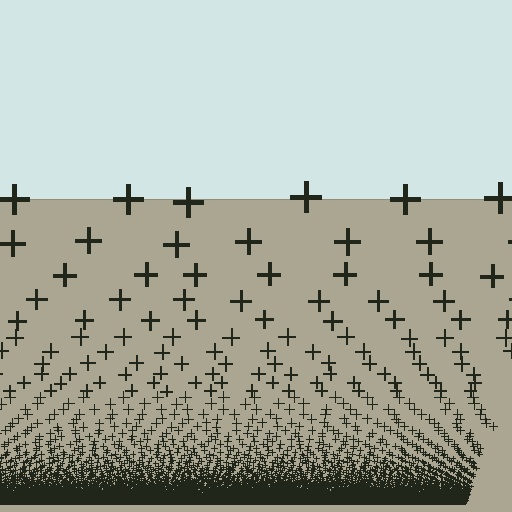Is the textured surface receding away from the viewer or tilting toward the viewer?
The surface appears to tilt toward the viewer. Texture elements get larger and sparser toward the top.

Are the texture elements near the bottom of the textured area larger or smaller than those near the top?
Smaller. The gradient is inverted — elements near the bottom are smaller and denser.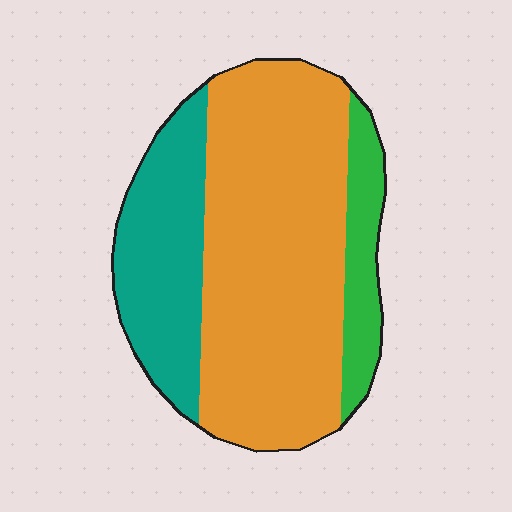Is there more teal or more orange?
Orange.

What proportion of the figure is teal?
Teal takes up between a quarter and a half of the figure.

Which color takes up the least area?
Green, at roughly 10%.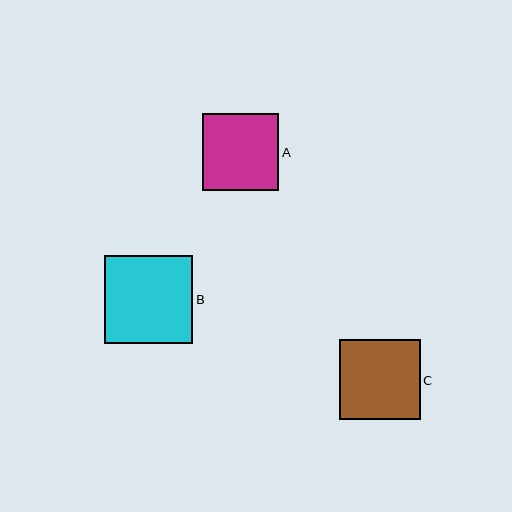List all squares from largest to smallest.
From largest to smallest: B, C, A.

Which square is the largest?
Square B is the largest with a size of approximately 88 pixels.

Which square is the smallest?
Square A is the smallest with a size of approximately 76 pixels.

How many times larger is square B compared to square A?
Square B is approximately 1.2 times the size of square A.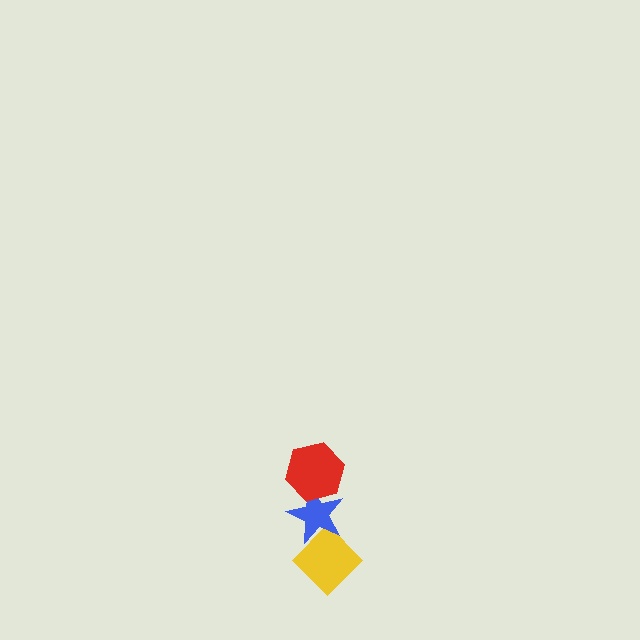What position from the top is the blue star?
The blue star is 2nd from the top.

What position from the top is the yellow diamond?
The yellow diamond is 3rd from the top.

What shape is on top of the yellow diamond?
The blue star is on top of the yellow diamond.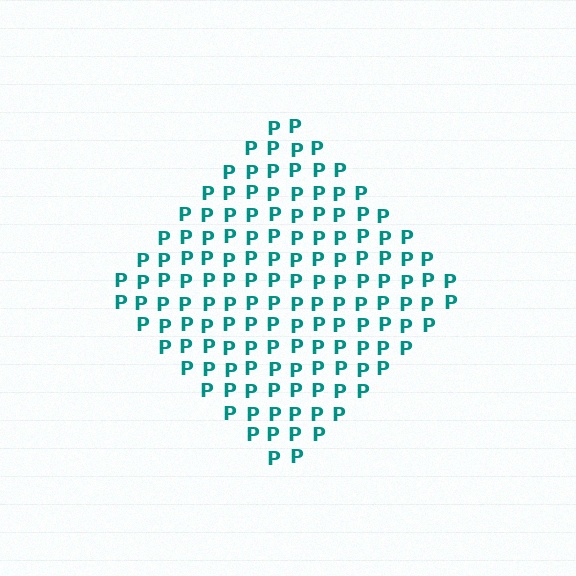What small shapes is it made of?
It is made of small letter P's.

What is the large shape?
The large shape is a diamond.